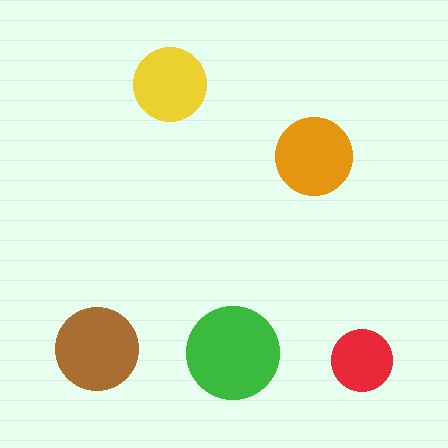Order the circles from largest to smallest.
the green one, the brown one, the orange one, the yellow one, the red one.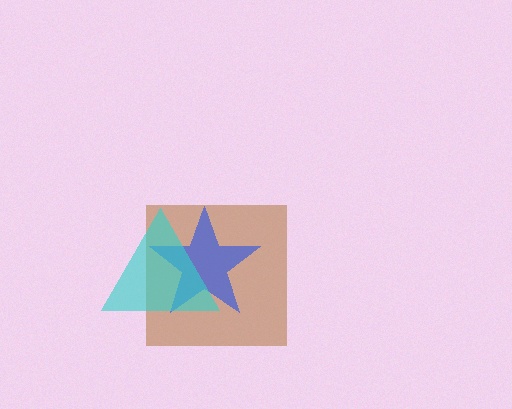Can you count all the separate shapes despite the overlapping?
Yes, there are 3 separate shapes.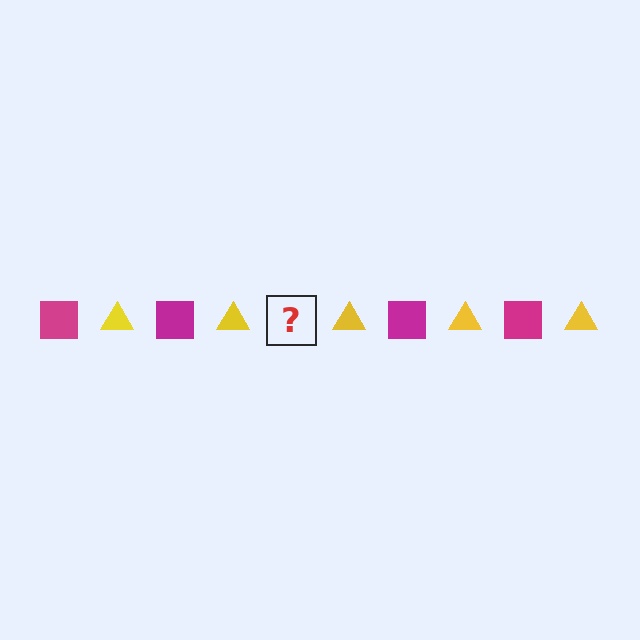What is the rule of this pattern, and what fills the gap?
The rule is that the pattern alternates between magenta square and yellow triangle. The gap should be filled with a magenta square.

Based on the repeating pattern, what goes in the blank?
The blank should be a magenta square.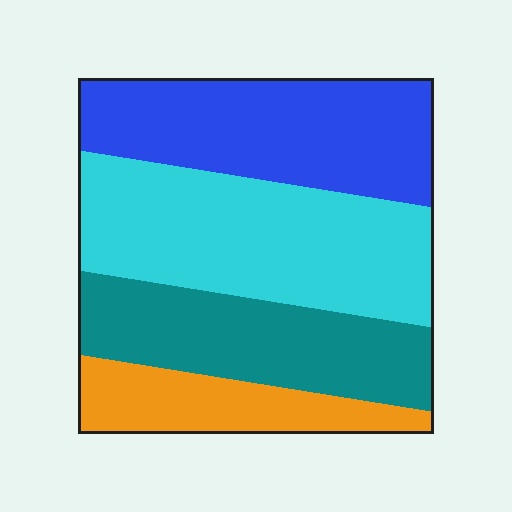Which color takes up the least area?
Orange, at roughly 15%.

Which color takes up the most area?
Cyan, at roughly 35%.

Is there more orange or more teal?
Teal.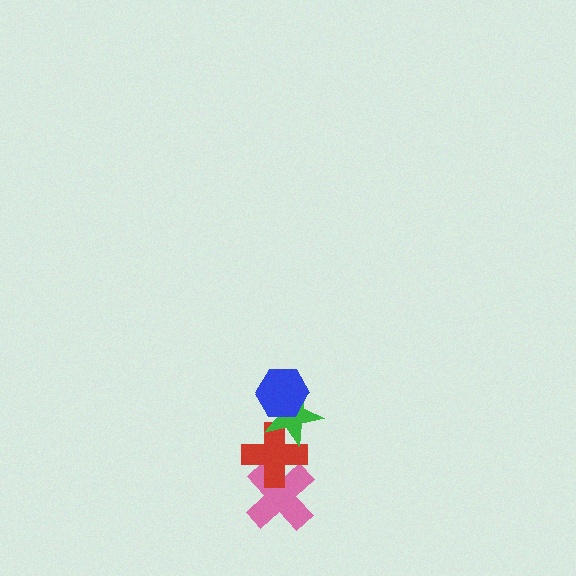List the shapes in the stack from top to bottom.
From top to bottom: the blue hexagon, the green star, the red cross, the pink cross.